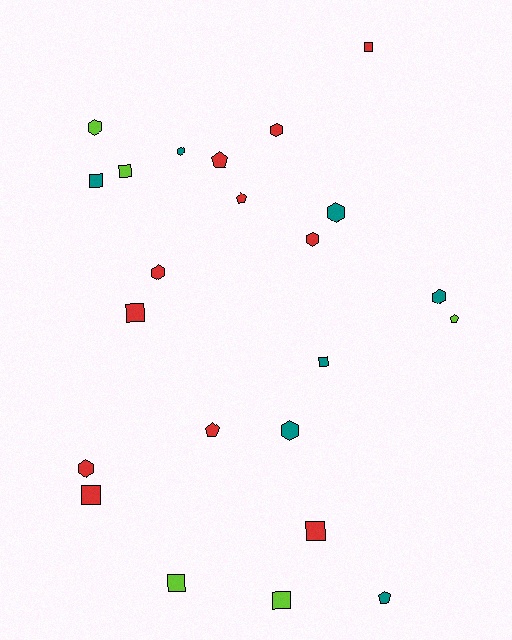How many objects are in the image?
There are 23 objects.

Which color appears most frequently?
Red, with 11 objects.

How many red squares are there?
There are 4 red squares.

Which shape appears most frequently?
Hexagon, with 9 objects.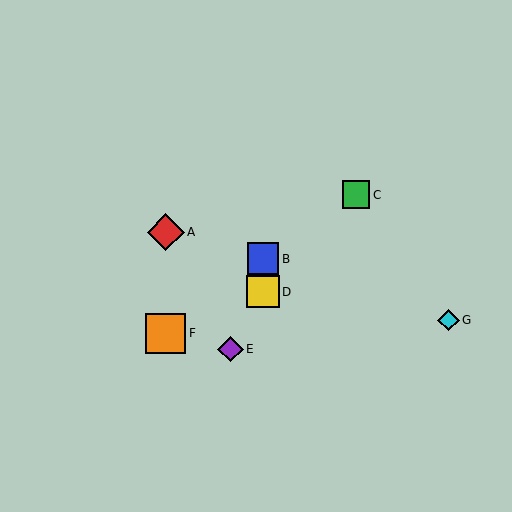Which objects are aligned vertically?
Objects B, D are aligned vertically.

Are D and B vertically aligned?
Yes, both are at x≈263.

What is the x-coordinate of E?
Object E is at x≈230.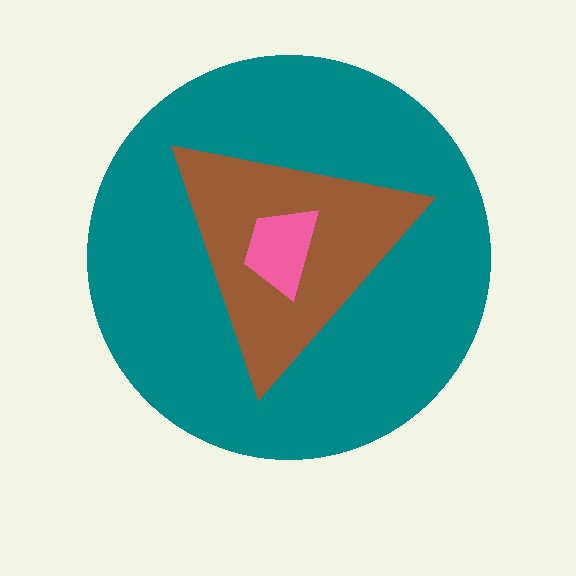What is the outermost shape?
The teal circle.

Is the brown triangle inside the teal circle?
Yes.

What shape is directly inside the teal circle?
The brown triangle.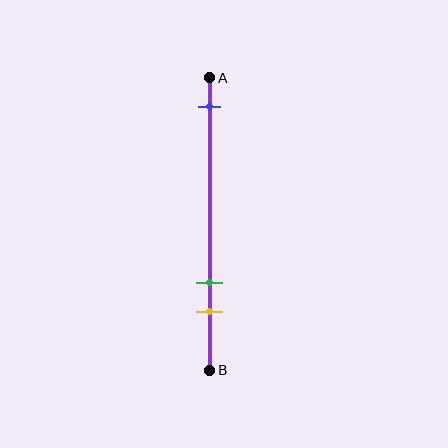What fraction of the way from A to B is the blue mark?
The blue mark is approximately 10% (0.1) of the way from A to B.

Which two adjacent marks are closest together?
The green and yellow marks are the closest adjacent pair.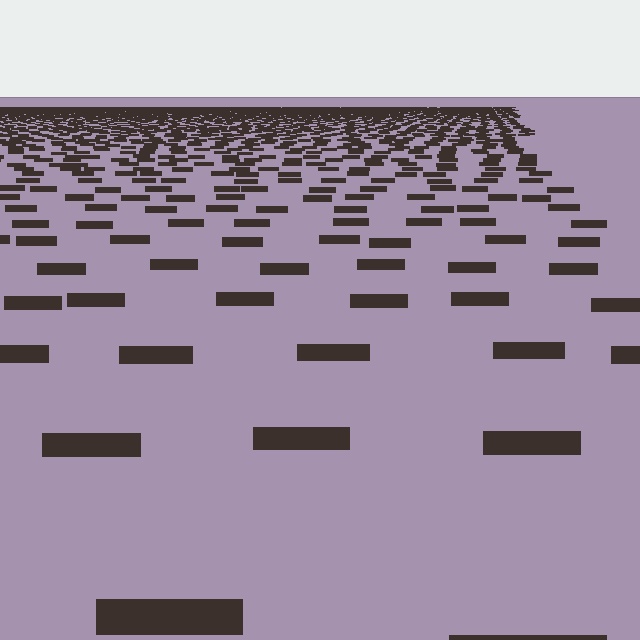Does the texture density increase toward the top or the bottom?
Density increases toward the top.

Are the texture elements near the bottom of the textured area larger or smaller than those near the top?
Larger. Near the bottom, elements are closer to the viewer and appear at a bigger on-screen size.